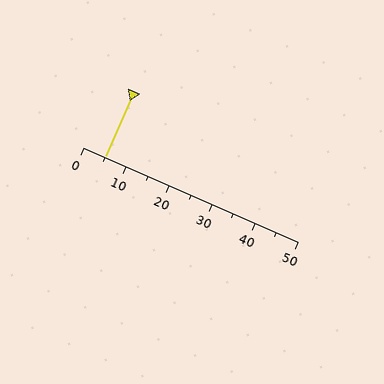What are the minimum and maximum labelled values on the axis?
The axis runs from 0 to 50.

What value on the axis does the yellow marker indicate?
The marker indicates approximately 5.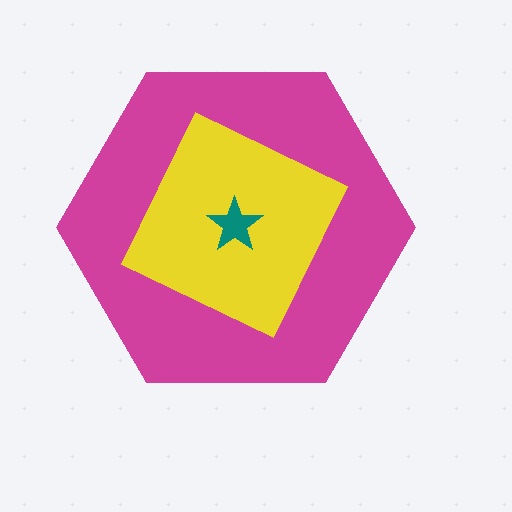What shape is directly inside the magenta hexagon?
The yellow diamond.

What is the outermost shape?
The magenta hexagon.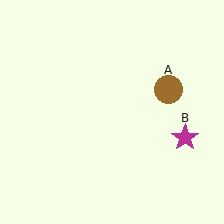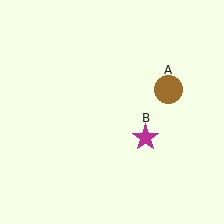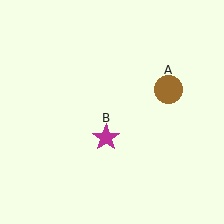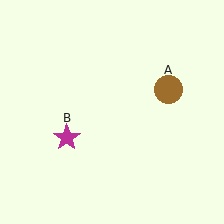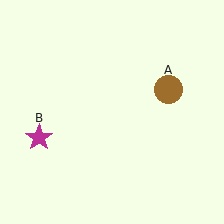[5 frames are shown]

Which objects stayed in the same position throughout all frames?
Brown circle (object A) remained stationary.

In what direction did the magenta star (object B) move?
The magenta star (object B) moved left.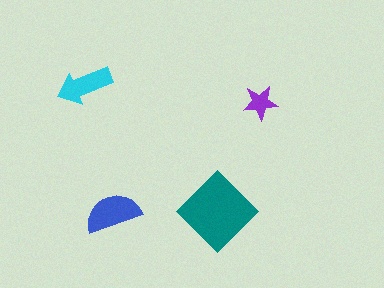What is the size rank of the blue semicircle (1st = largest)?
2nd.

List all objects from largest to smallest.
The teal diamond, the blue semicircle, the cyan arrow, the purple star.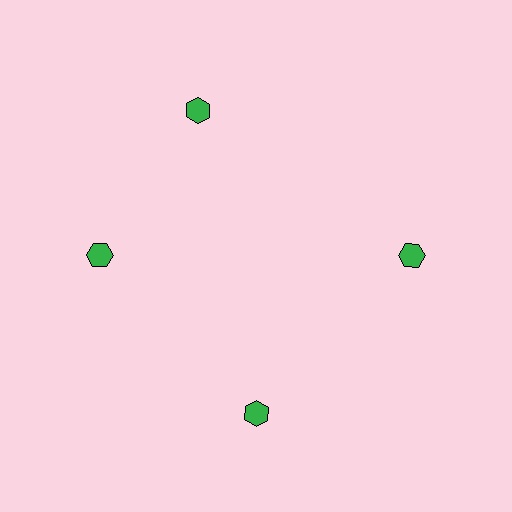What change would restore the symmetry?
The symmetry would be restored by rotating it back into even spacing with its neighbors so that all 4 hexagons sit at equal angles and equal distance from the center.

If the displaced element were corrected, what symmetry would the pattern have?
It would have 4-fold rotational symmetry — the pattern would map onto itself every 90 degrees.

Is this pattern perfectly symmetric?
No. The 4 green hexagons are arranged in a ring, but one element near the 12 o'clock position is rotated out of alignment along the ring, breaking the 4-fold rotational symmetry.